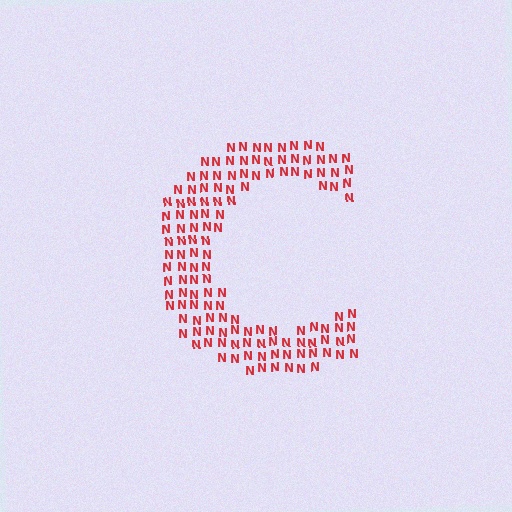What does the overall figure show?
The overall figure shows the letter C.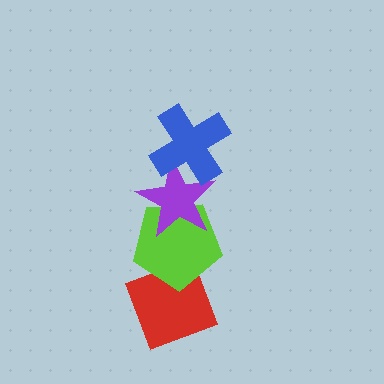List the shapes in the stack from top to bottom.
From top to bottom: the blue cross, the purple star, the lime pentagon, the red diamond.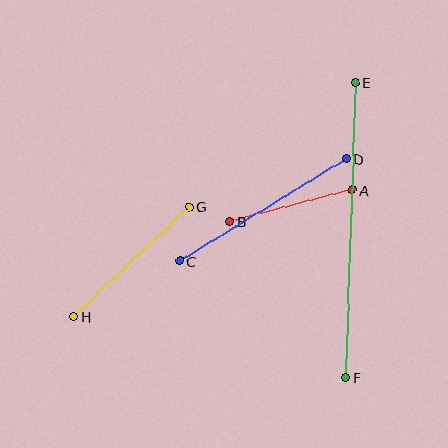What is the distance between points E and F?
The distance is approximately 295 pixels.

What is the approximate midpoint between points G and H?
The midpoint is at approximately (132, 262) pixels.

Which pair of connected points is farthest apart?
Points E and F are farthest apart.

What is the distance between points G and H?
The distance is approximately 159 pixels.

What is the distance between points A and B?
The distance is approximately 127 pixels.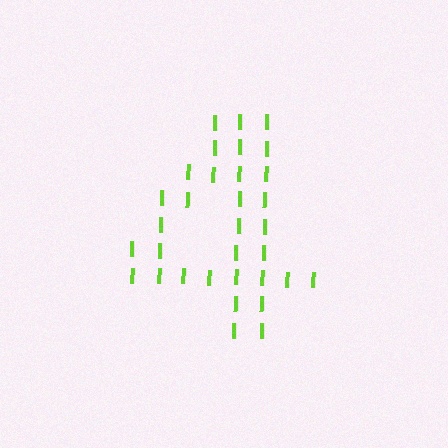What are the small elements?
The small elements are letter I's.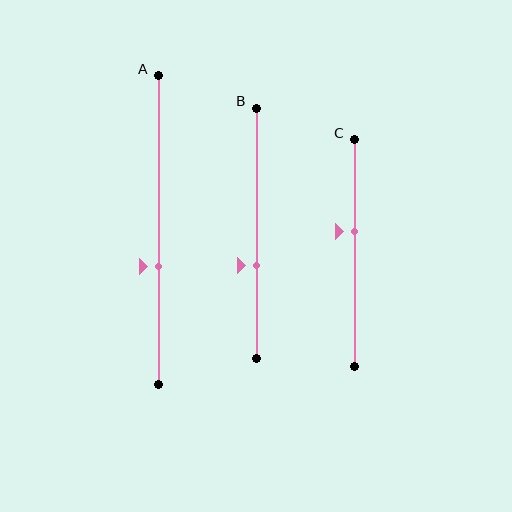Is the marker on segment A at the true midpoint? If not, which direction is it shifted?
No, the marker on segment A is shifted downward by about 12% of the segment length.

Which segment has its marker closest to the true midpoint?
Segment C has its marker closest to the true midpoint.